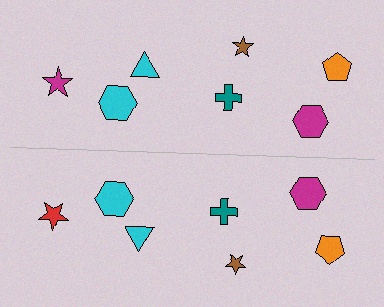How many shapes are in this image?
There are 14 shapes in this image.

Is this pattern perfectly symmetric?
No, the pattern is not perfectly symmetric. The red star on the bottom side breaks the symmetry — its mirror counterpart is magenta.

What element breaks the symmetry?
The red star on the bottom side breaks the symmetry — its mirror counterpart is magenta.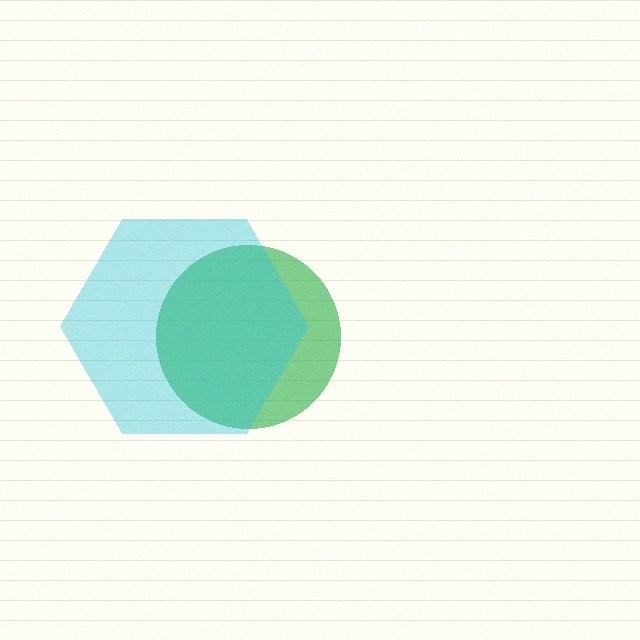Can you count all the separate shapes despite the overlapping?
Yes, there are 2 separate shapes.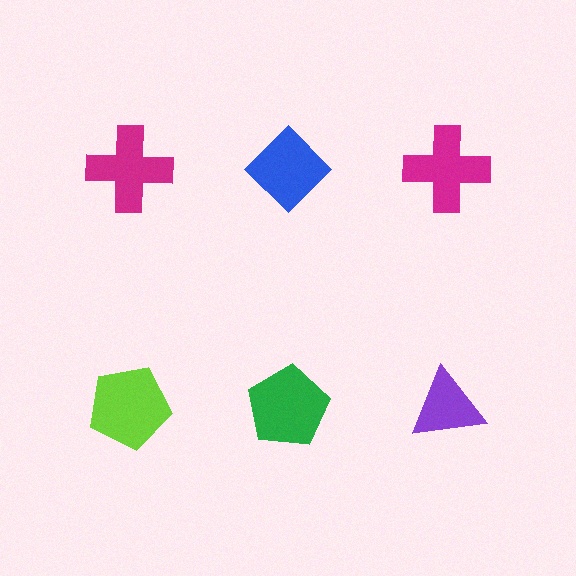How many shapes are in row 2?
3 shapes.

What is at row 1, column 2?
A blue diamond.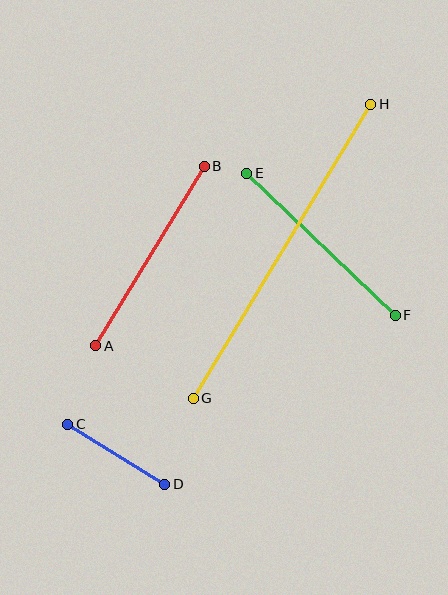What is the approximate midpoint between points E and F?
The midpoint is at approximately (321, 244) pixels.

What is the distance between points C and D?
The distance is approximately 114 pixels.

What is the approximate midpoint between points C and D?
The midpoint is at approximately (116, 454) pixels.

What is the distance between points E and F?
The distance is approximately 205 pixels.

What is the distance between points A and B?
The distance is approximately 210 pixels.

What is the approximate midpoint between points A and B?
The midpoint is at approximately (150, 256) pixels.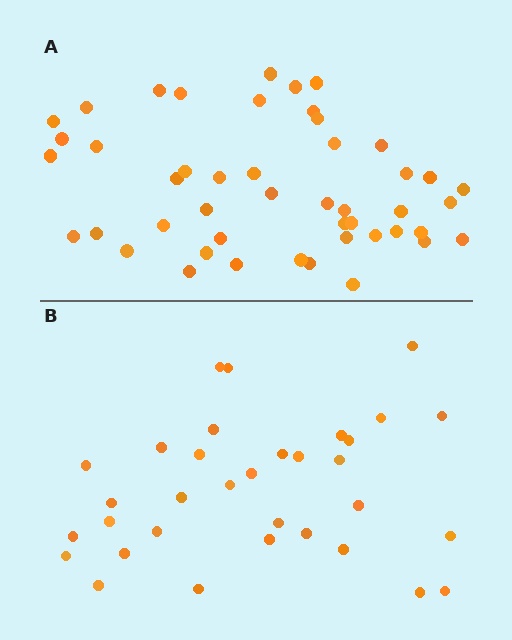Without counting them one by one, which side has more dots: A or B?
Region A (the top region) has more dots.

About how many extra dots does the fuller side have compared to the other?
Region A has approximately 15 more dots than region B.